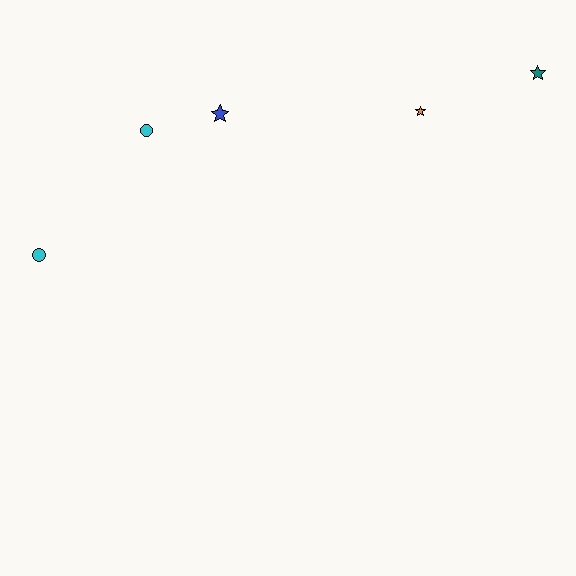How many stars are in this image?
There are 3 stars.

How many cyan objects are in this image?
There are 2 cyan objects.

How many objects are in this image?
There are 5 objects.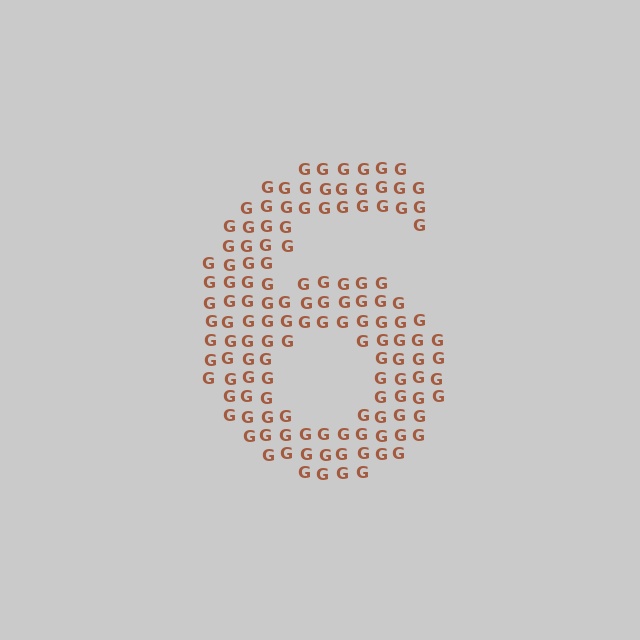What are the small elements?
The small elements are letter G's.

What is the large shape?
The large shape is the digit 6.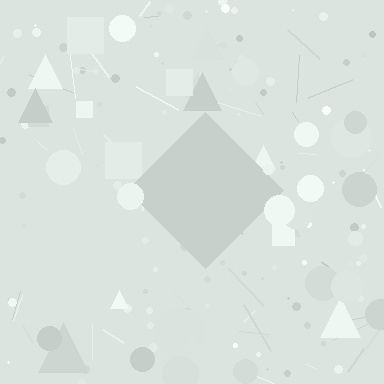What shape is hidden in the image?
A diamond is hidden in the image.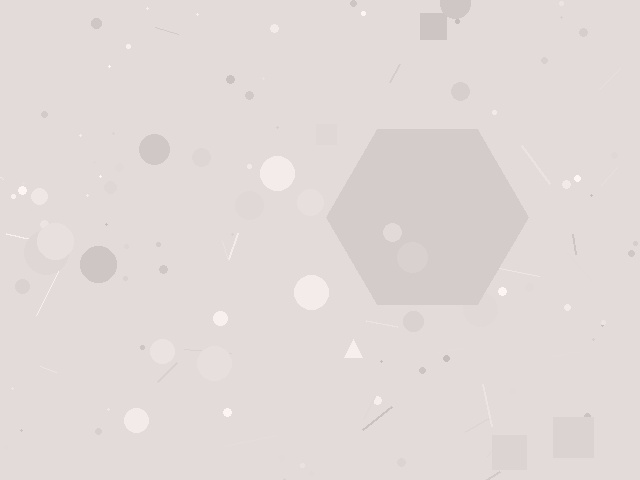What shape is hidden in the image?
A hexagon is hidden in the image.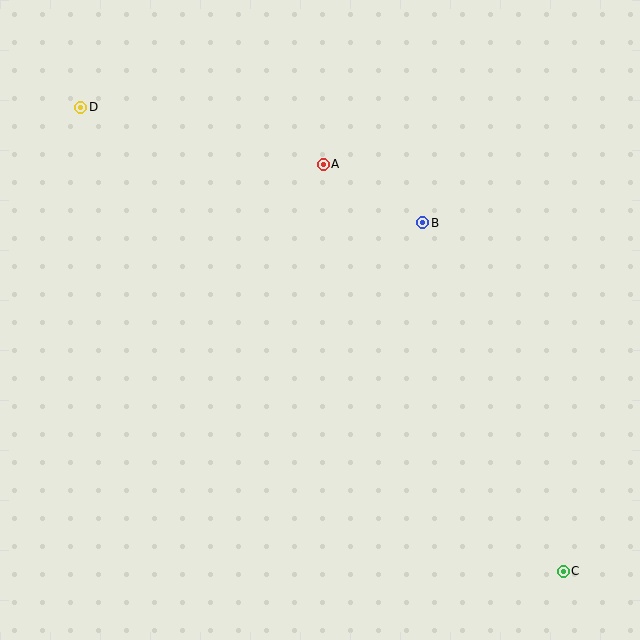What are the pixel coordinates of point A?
Point A is at (323, 164).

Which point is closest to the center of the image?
Point B at (423, 223) is closest to the center.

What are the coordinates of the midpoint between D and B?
The midpoint between D and B is at (252, 165).